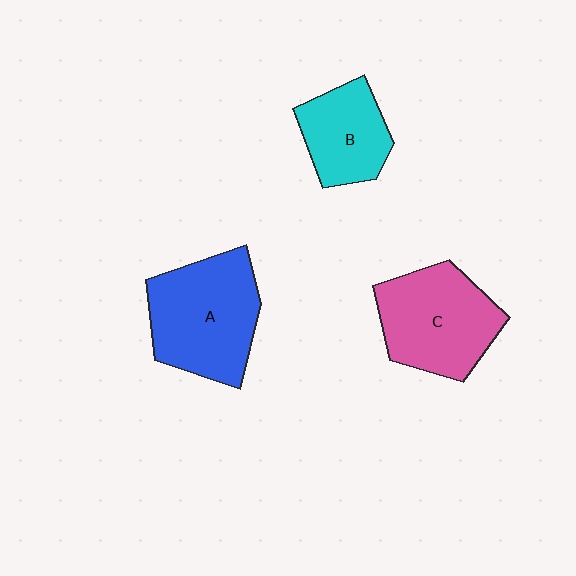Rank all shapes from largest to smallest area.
From largest to smallest: A (blue), C (pink), B (cyan).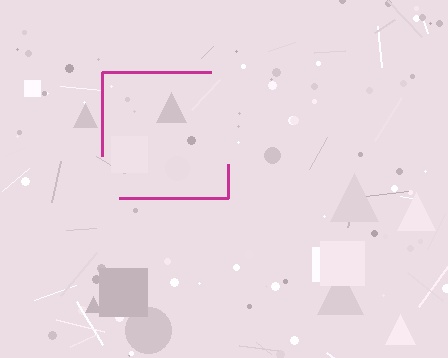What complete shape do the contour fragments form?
The contour fragments form a square.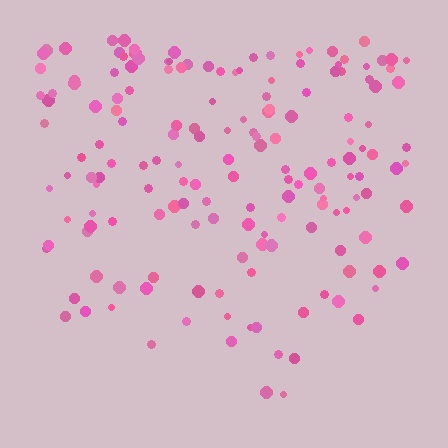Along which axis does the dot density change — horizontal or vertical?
Vertical.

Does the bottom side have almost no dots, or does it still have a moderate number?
Still a moderate number, just noticeably fewer than the top.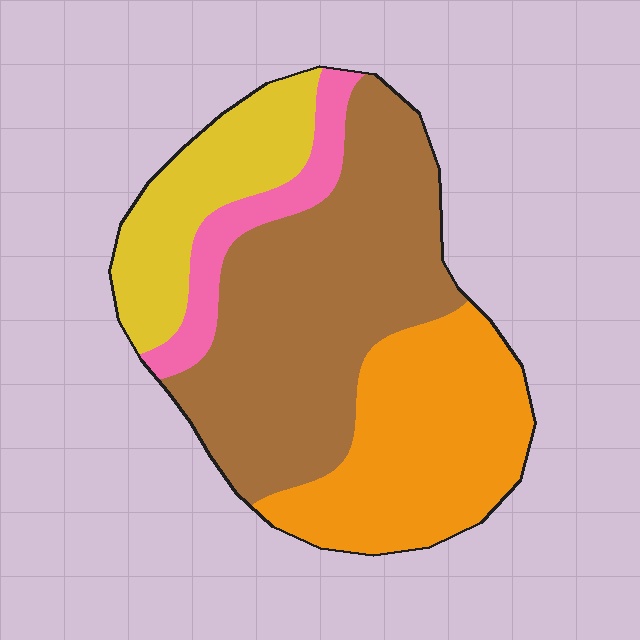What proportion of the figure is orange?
Orange covers 29% of the figure.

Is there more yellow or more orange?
Orange.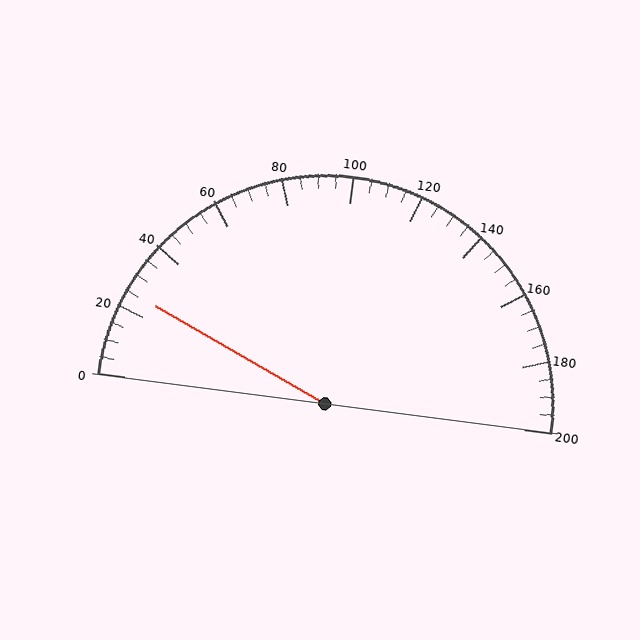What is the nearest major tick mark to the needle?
The nearest major tick mark is 20.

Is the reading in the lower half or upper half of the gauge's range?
The reading is in the lower half of the range (0 to 200).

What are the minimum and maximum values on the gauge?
The gauge ranges from 0 to 200.